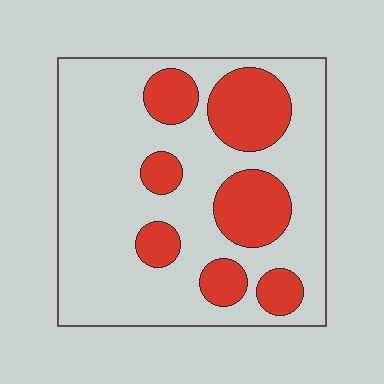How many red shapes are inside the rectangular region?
7.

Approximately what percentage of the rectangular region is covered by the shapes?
Approximately 25%.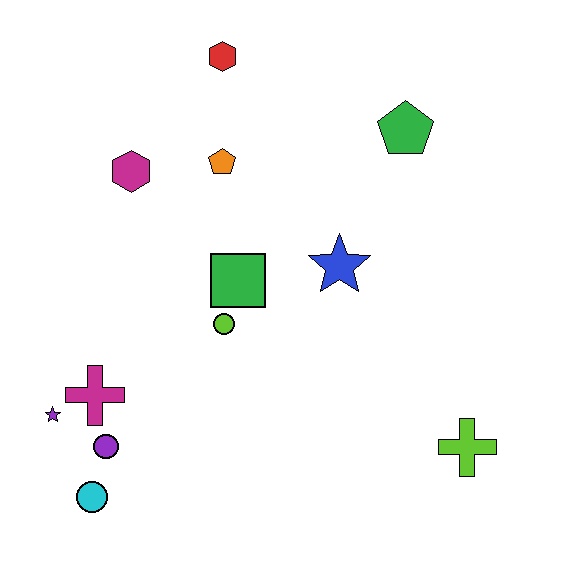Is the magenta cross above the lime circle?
No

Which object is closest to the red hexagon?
The orange pentagon is closest to the red hexagon.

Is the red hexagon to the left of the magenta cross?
No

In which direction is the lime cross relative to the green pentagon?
The lime cross is below the green pentagon.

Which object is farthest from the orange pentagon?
The lime cross is farthest from the orange pentagon.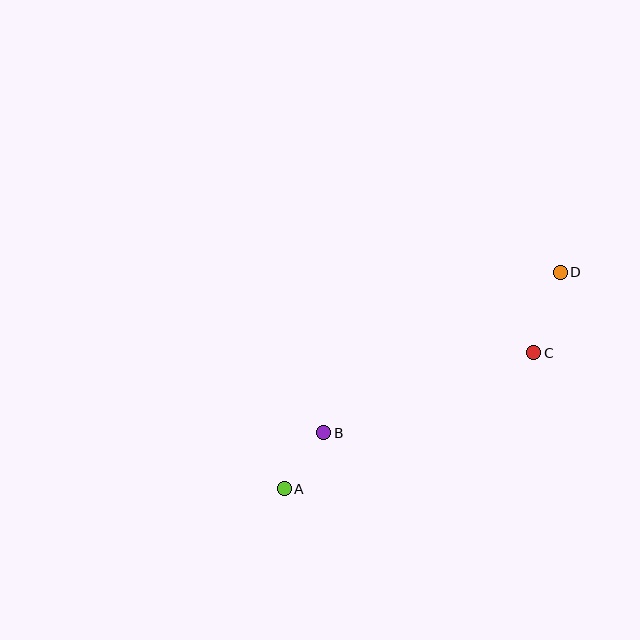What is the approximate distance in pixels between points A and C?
The distance between A and C is approximately 284 pixels.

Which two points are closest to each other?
Points A and B are closest to each other.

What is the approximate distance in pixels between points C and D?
The distance between C and D is approximately 85 pixels.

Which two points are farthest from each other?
Points A and D are farthest from each other.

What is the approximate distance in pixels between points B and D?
The distance between B and D is approximately 286 pixels.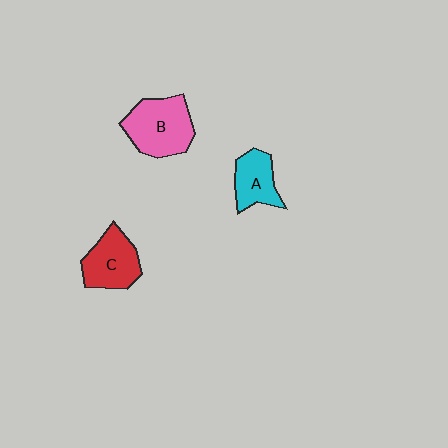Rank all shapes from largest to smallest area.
From largest to smallest: B (pink), C (red), A (cyan).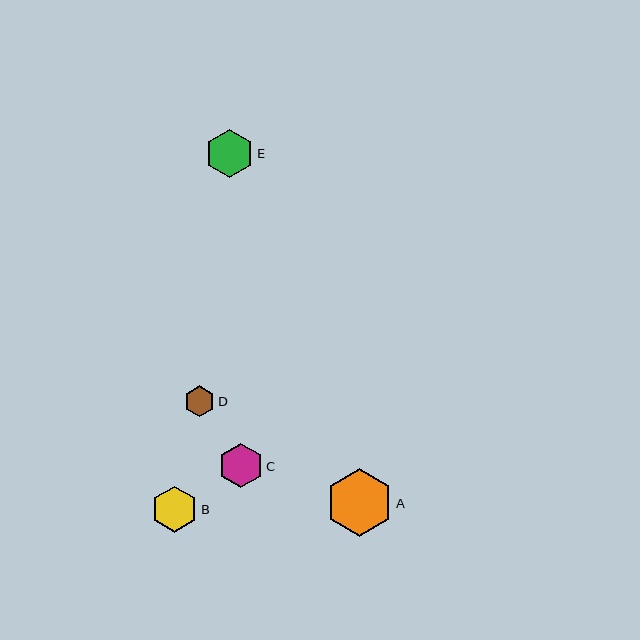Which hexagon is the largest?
Hexagon A is the largest with a size of approximately 68 pixels.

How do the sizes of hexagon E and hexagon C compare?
Hexagon E and hexagon C are approximately the same size.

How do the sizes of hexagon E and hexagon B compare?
Hexagon E and hexagon B are approximately the same size.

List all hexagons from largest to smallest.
From largest to smallest: A, E, B, C, D.